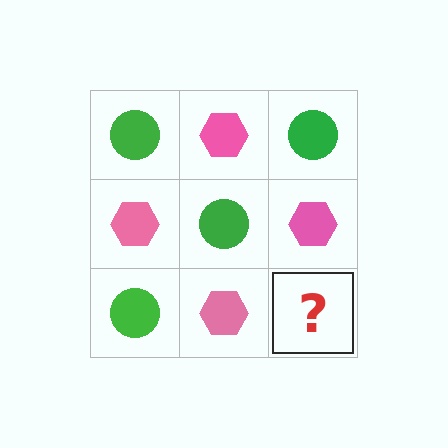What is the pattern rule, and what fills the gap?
The rule is that it alternates green circle and pink hexagon in a checkerboard pattern. The gap should be filled with a green circle.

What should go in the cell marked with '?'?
The missing cell should contain a green circle.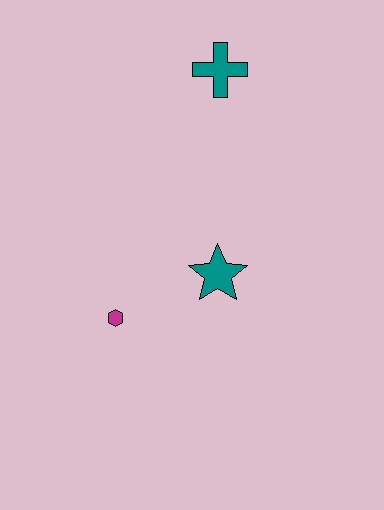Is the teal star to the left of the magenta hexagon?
No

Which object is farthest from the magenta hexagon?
The teal cross is farthest from the magenta hexagon.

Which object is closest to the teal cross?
The teal star is closest to the teal cross.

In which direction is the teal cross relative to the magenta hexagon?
The teal cross is above the magenta hexagon.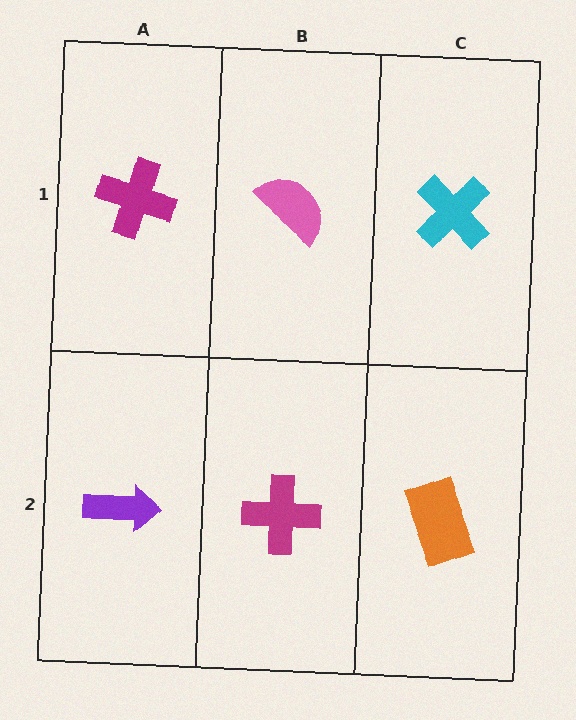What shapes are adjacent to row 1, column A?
A purple arrow (row 2, column A), a pink semicircle (row 1, column B).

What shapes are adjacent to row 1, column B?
A magenta cross (row 2, column B), a magenta cross (row 1, column A), a cyan cross (row 1, column C).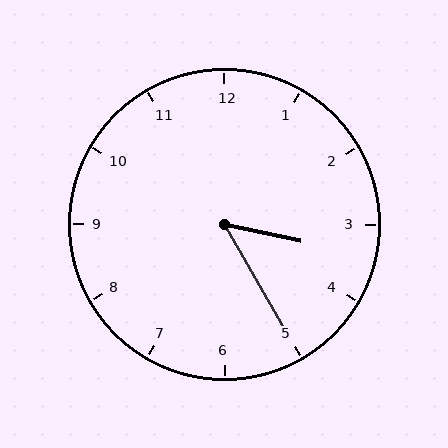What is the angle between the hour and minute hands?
Approximately 48 degrees.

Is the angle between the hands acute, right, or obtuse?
It is acute.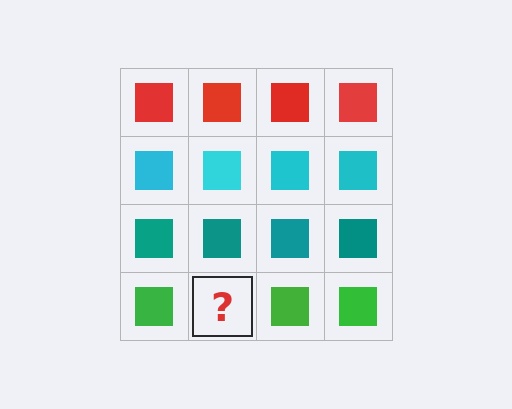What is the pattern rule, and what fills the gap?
The rule is that each row has a consistent color. The gap should be filled with a green square.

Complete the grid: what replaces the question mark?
The question mark should be replaced with a green square.